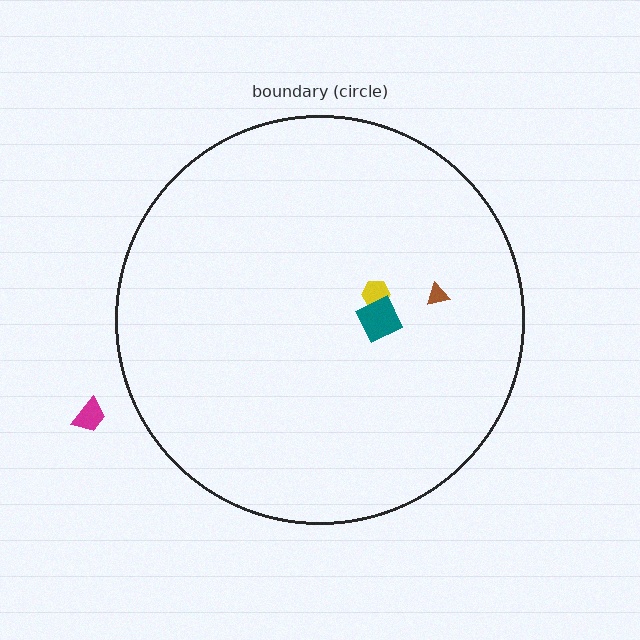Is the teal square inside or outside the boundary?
Inside.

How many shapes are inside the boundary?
3 inside, 1 outside.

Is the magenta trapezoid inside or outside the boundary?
Outside.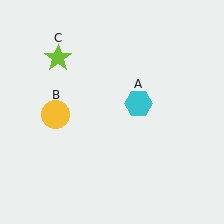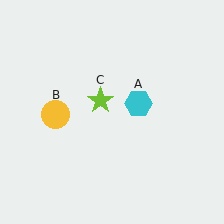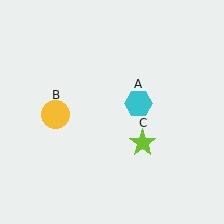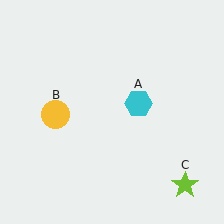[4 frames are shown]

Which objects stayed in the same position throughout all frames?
Cyan hexagon (object A) and yellow circle (object B) remained stationary.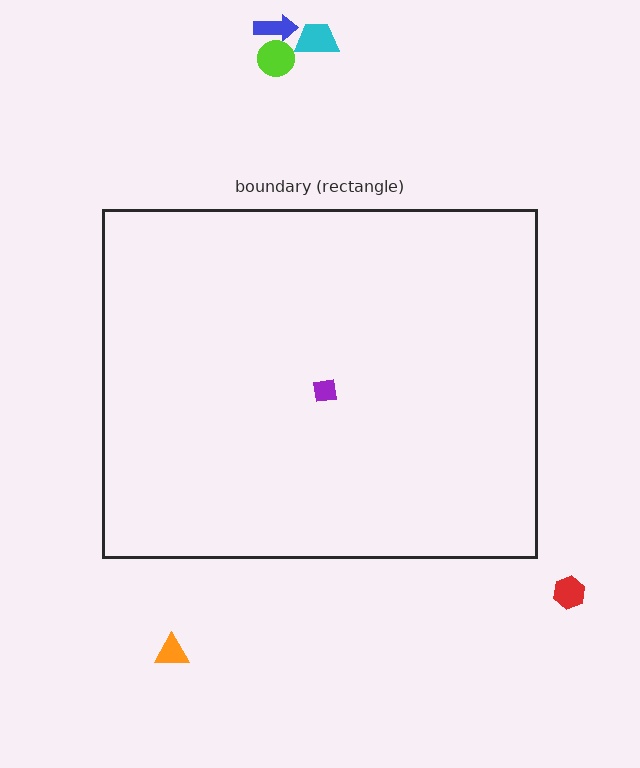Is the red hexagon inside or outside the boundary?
Outside.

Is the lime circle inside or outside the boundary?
Outside.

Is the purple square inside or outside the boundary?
Inside.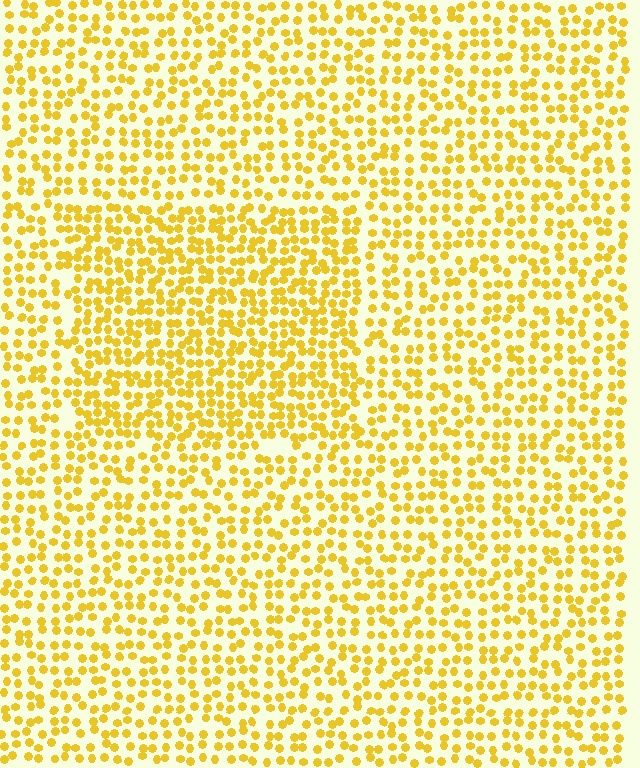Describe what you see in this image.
The image contains small yellow elements arranged at two different densities. A rectangle-shaped region is visible where the elements are more densely packed than the surrounding area.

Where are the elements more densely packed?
The elements are more densely packed inside the rectangle boundary.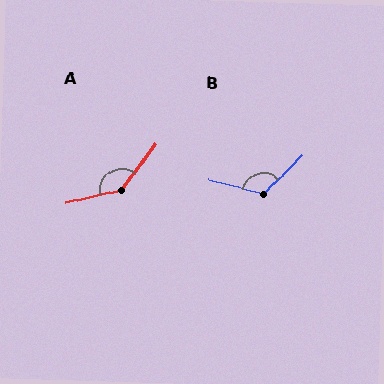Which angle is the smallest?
B, at approximately 121 degrees.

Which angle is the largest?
A, at approximately 140 degrees.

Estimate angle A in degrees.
Approximately 140 degrees.